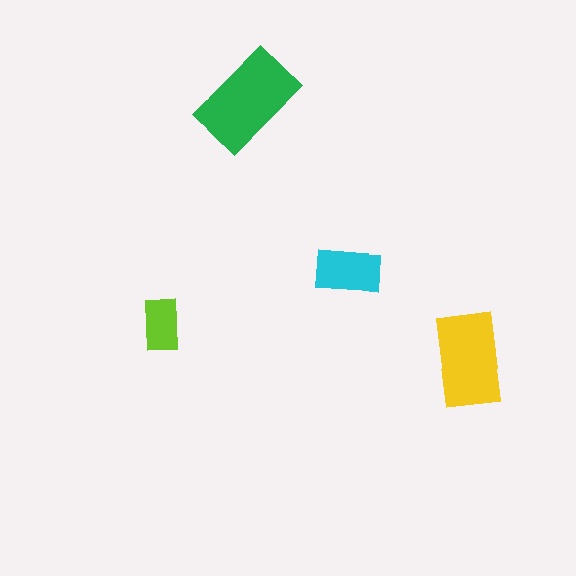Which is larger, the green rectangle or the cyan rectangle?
The green one.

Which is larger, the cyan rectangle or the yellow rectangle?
The yellow one.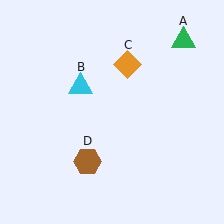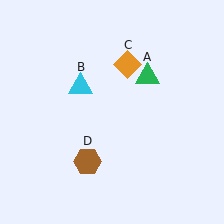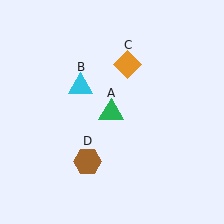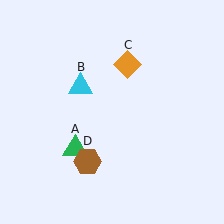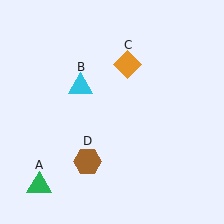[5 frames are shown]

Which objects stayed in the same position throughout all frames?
Cyan triangle (object B) and orange diamond (object C) and brown hexagon (object D) remained stationary.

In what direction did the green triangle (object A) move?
The green triangle (object A) moved down and to the left.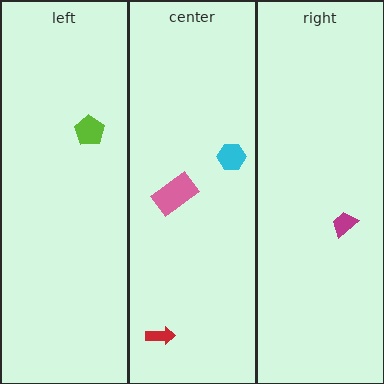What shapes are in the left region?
The lime pentagon.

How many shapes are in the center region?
3.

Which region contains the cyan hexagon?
The center region.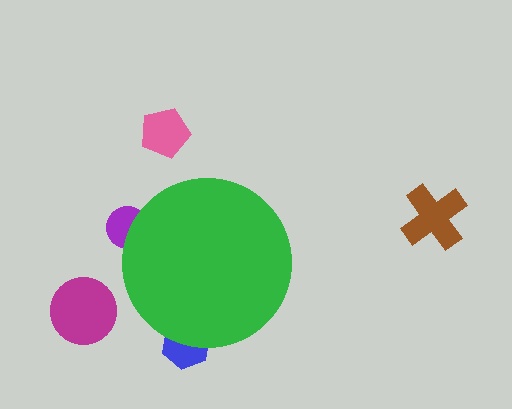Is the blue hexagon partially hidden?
Yes, the blue hexagon is partially hidden behind the green circle.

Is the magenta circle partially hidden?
No, the magenta circle is fully visible.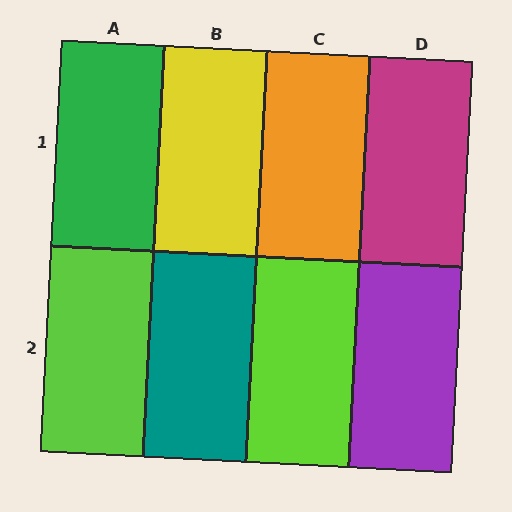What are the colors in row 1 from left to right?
Green, yellow, orange, magenta.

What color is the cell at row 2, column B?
Teal.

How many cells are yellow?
1 cell is yellow.